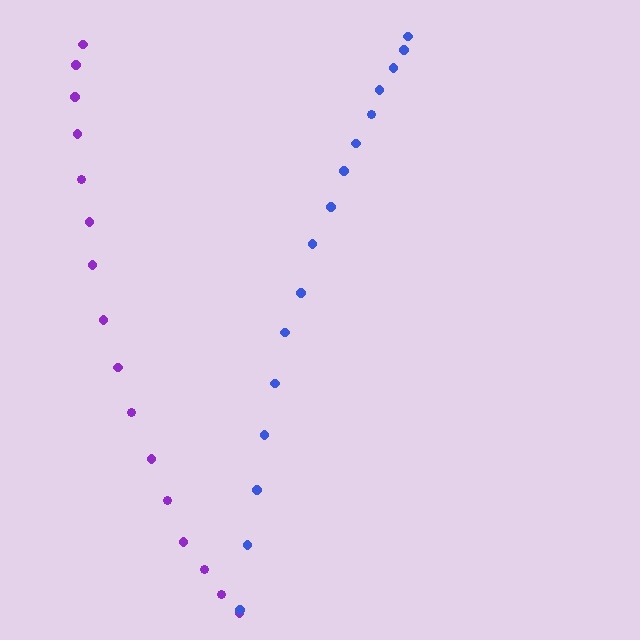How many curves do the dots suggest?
There are 2 distinct paths.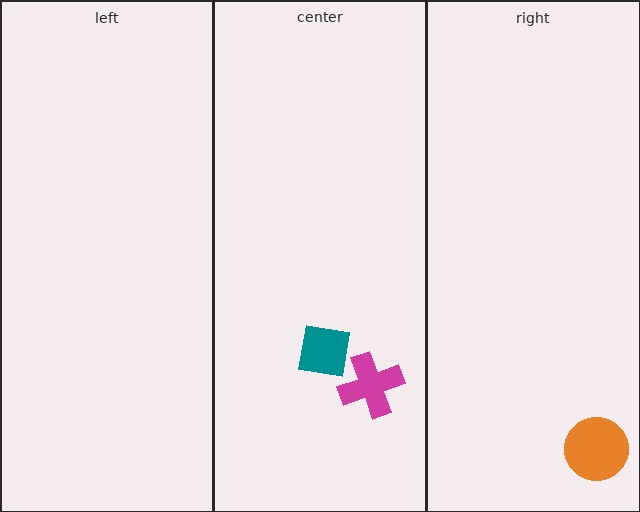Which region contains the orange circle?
The right region.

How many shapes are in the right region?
1.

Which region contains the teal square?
The center region.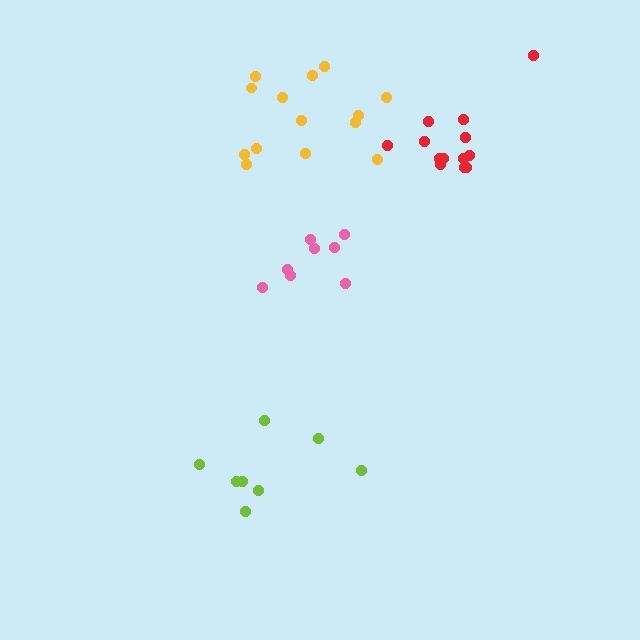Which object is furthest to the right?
The red cluster is rightmost.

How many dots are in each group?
Group 1: 13 dots, Group 2: 8 dots, Group 3: 8 dots, Group 4: 14 dots (43 total).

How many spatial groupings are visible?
There are 4 spatial groupings.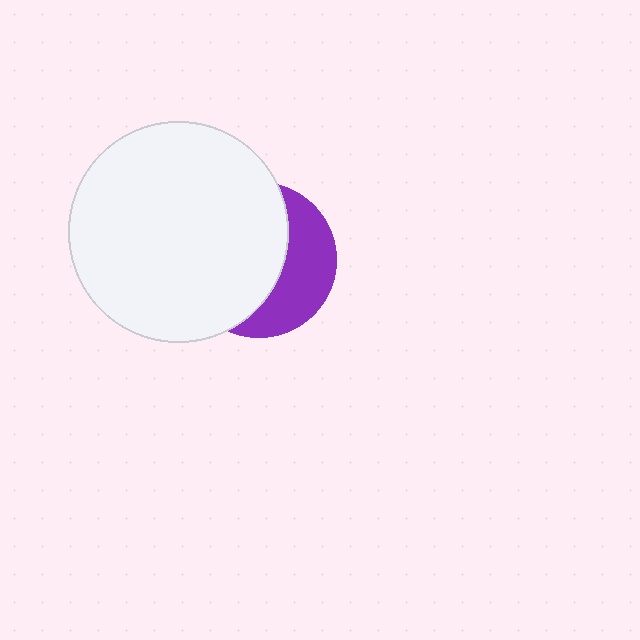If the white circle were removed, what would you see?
You would see the complete purple circle.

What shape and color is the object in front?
The object in front is a white circle.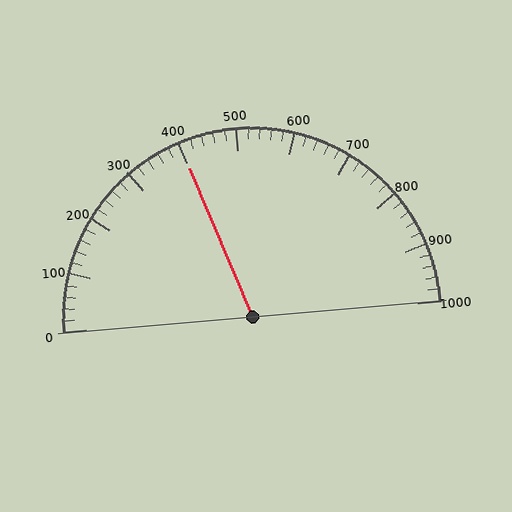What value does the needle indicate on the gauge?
The needle indicates approximately 400.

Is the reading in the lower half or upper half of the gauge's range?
The reading is in the lower half of the range (0 to 1000).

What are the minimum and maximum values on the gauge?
The gauge ranges from 0 to 1000.